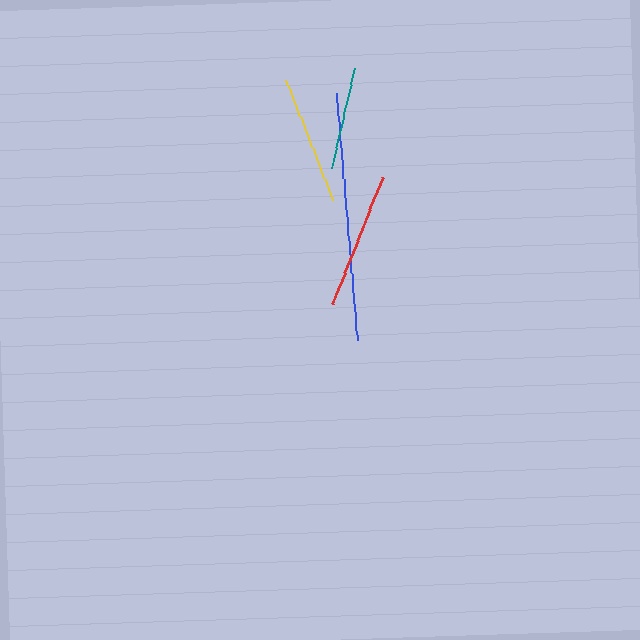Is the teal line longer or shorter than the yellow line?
The yellow line is longer than the teal line.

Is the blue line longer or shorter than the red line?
The blue line is longer than the red line.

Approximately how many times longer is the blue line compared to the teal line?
The blue line is approximately 2.4 times the length of the teal line.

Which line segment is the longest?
The blue line is the longest at approximately 247 pixels.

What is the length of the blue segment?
The blue segment is approximately 247 pixels long.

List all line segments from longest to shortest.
From longest to shortest: blue, red, yellow, teal.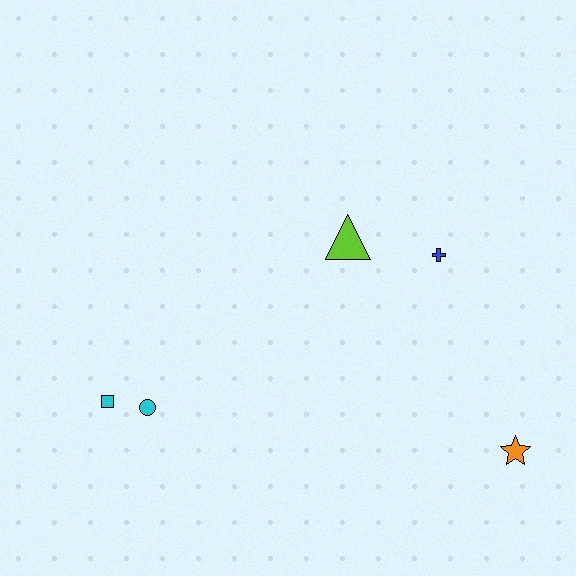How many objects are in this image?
There are 5 objects.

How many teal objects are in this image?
There are no teal objects.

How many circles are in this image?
There is 1 circle.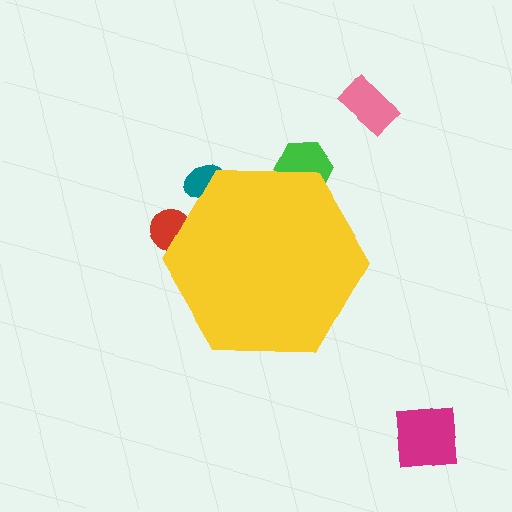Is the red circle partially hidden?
Yes, the red circle is partially hidden behind the yellow hexagon.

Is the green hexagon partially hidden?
Yes, the green hexagon is partially hidden behind the yellow hexagon.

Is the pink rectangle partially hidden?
No, the pink rectangle is fully visible.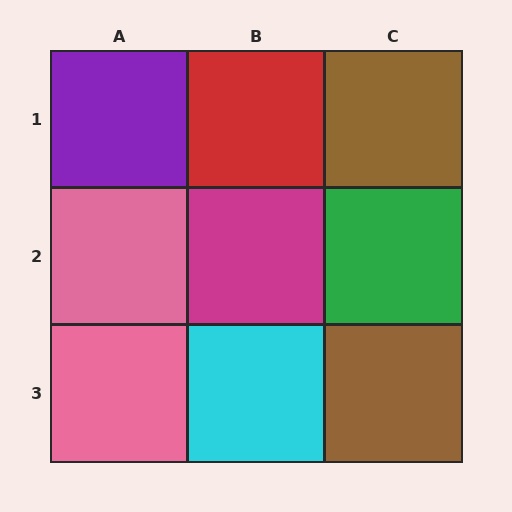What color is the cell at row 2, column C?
Green.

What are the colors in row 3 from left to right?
Pink, cyan, brown.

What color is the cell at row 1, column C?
Brown.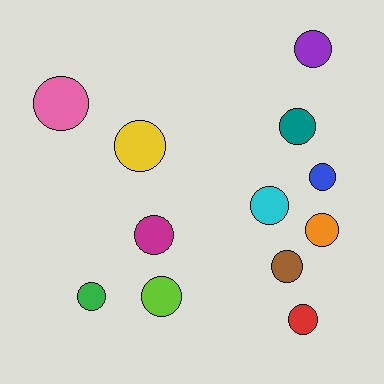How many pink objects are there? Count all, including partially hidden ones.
There is 1 pink object.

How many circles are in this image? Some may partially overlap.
There are 12 circles.